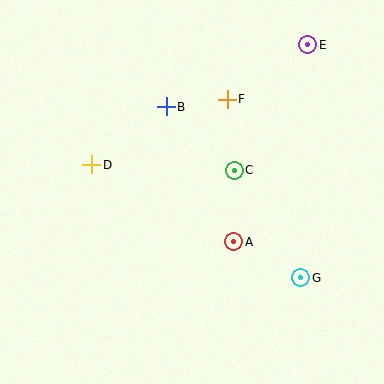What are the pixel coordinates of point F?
Point F is at (227, 99).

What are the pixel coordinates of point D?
Point D is at (92, 165).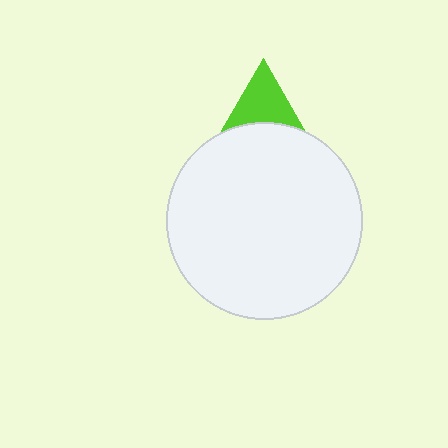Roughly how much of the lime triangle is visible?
About half of it is visible (roughly 45%).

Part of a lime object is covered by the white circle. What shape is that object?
It is a triangle.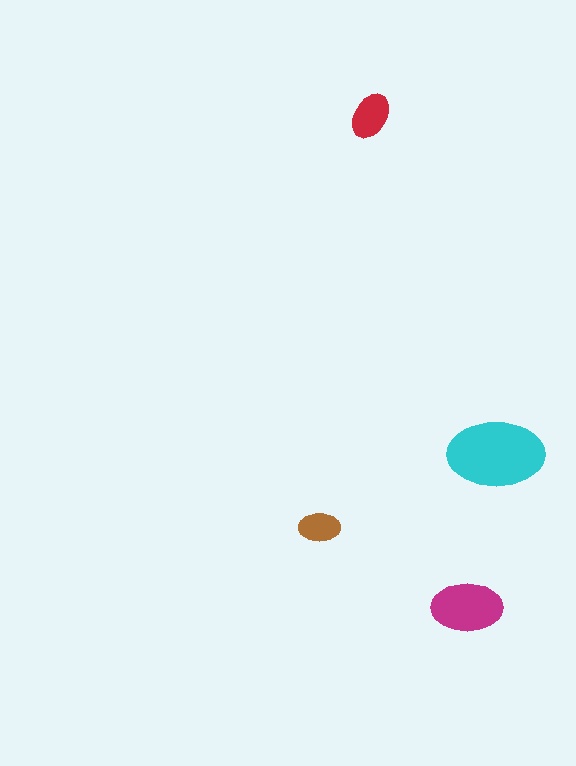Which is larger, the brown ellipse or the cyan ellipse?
The cyan one.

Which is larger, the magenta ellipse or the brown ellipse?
The magenta one.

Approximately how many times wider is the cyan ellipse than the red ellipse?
About 2 times wider.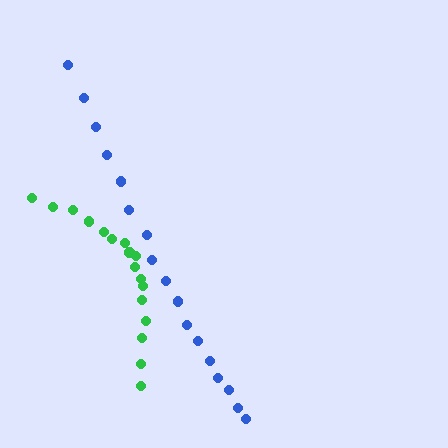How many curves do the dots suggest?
There are 2 distinct paths.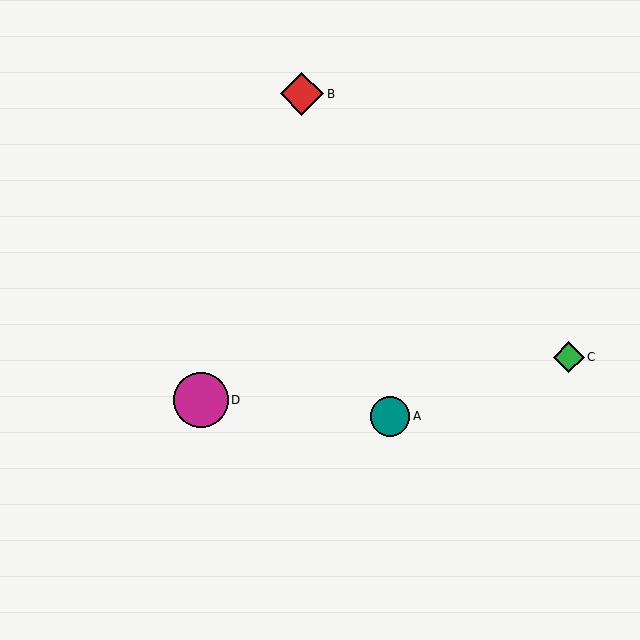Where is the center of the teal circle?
The center of the teal circle is at (390, 416).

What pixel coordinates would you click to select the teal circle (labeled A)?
Click at (390, 416) to select the teal circle A.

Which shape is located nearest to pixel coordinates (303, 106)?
The red diamond (labeled B) at (302, 94) is nearest to that location.